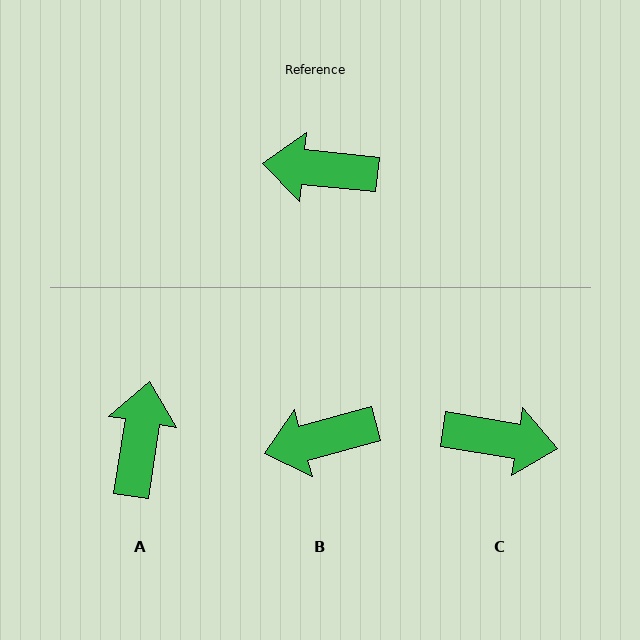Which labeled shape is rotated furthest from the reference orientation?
C, about 176 degrees away.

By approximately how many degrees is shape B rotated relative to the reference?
Approximately 21 degrees counter-clockwise.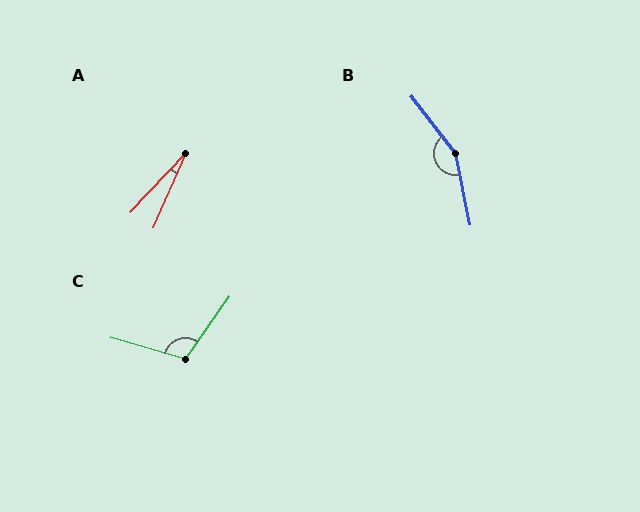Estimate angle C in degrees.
Approximately 109 degrees.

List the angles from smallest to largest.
A (19°), C (109°), B (154°).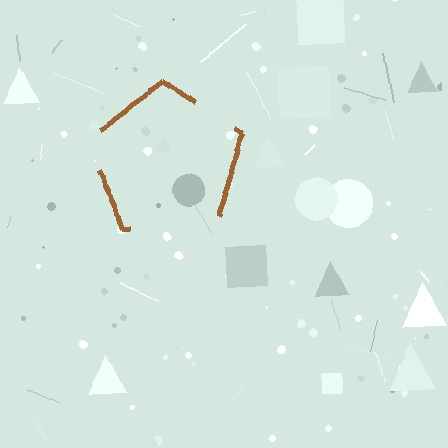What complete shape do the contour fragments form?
The contour fragments form a pentagon.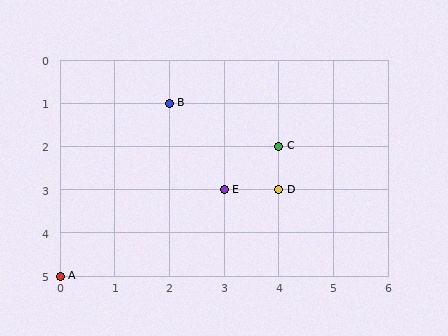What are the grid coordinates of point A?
Point A is at grid coordinates (0, 5).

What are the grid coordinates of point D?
Point D is at grid coordinates (4, 3).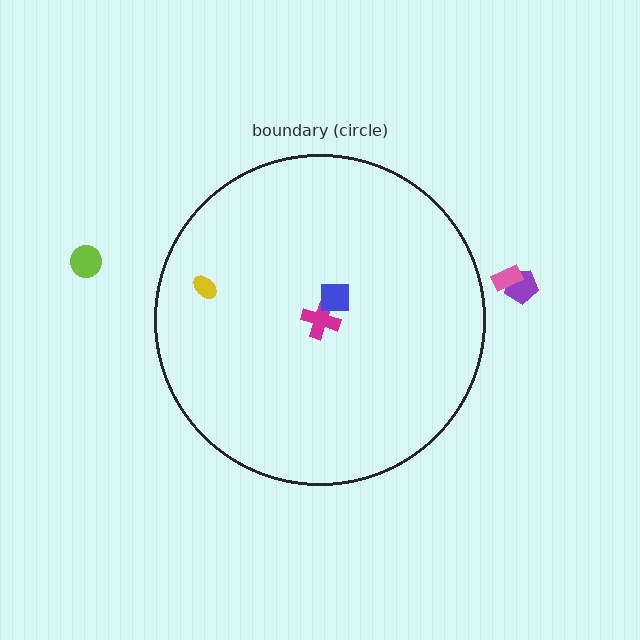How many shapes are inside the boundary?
3 inside, 3 outside.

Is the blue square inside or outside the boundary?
Inside.